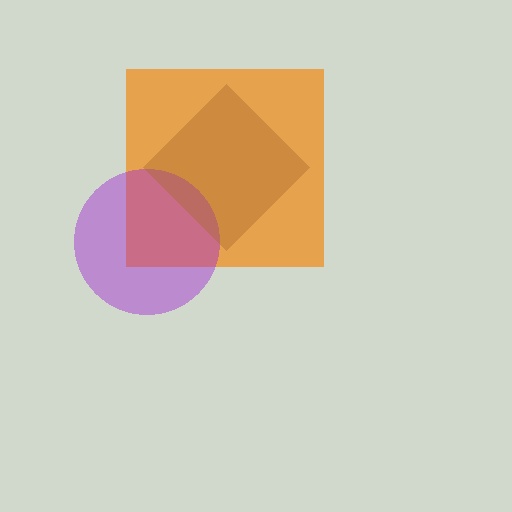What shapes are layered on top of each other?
The layered shapes are: an orange square, a purple circle, a brown diamond.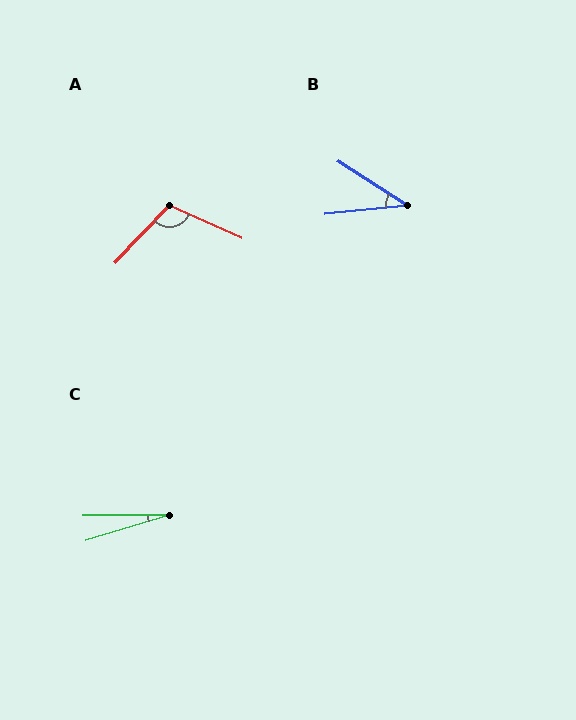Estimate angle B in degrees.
Approximately 38 degrees.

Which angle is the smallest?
C, at approximately 16 degrees.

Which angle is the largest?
A, at approximately 109 degrees.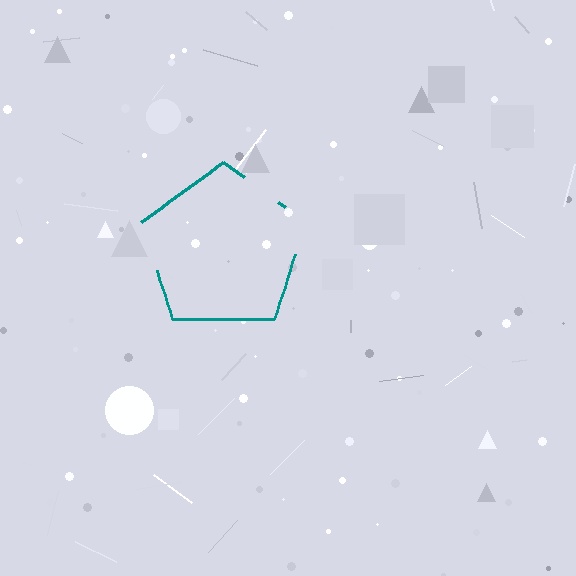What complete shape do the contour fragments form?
The contour fragments form a pentagon.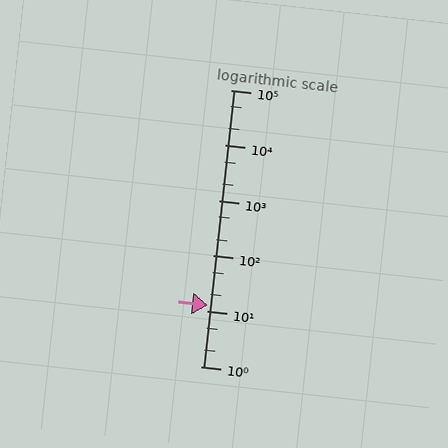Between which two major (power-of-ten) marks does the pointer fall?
The pointer is between 10 and 100.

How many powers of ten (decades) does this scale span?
The scale spans 5 decades, from 1 to 100000.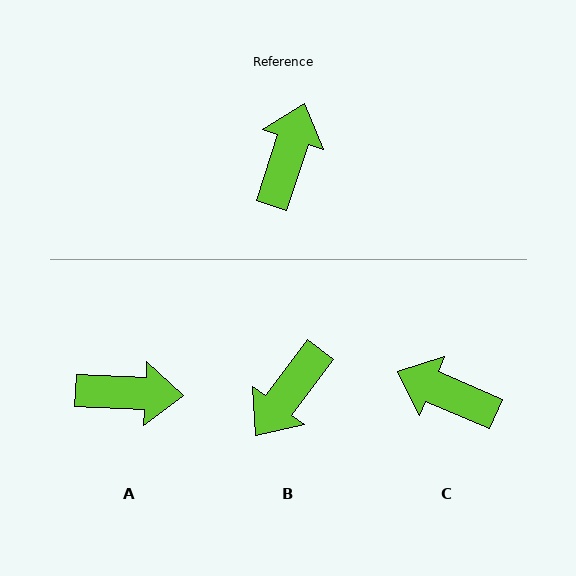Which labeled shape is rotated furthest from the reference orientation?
B, about 161 degrees away.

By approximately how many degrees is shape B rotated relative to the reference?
Approximately 161 degrees counter-clockwise.